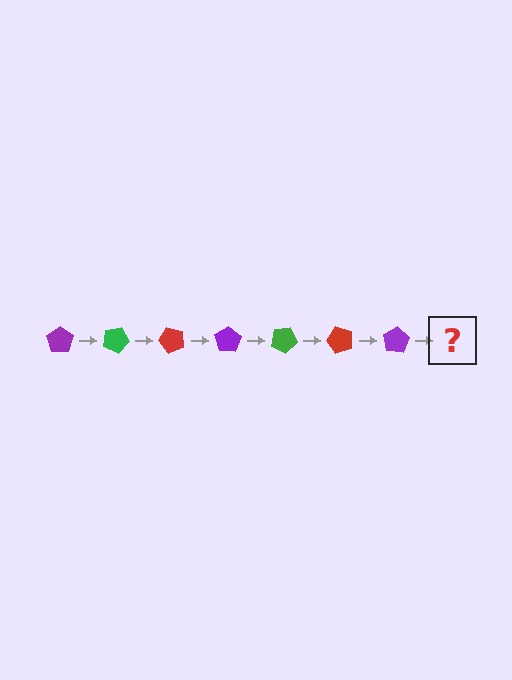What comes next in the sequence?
The next element should be a green pentagon, rotated 175 degrees from the start.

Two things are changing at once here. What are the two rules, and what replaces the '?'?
The two rules are that it rotates 25 degrees each step and the color cycles through purple, green, and red. The '?' should be a green pentagon, rotated 175 degrees from the start.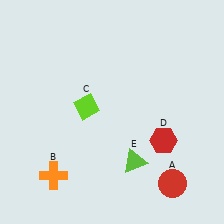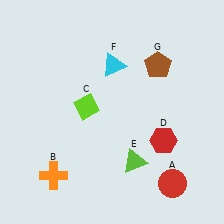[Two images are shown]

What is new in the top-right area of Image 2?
A cyan triangle (F) was added in the top-right area of Image 2.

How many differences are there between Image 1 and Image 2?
There are 2 differences between the two images.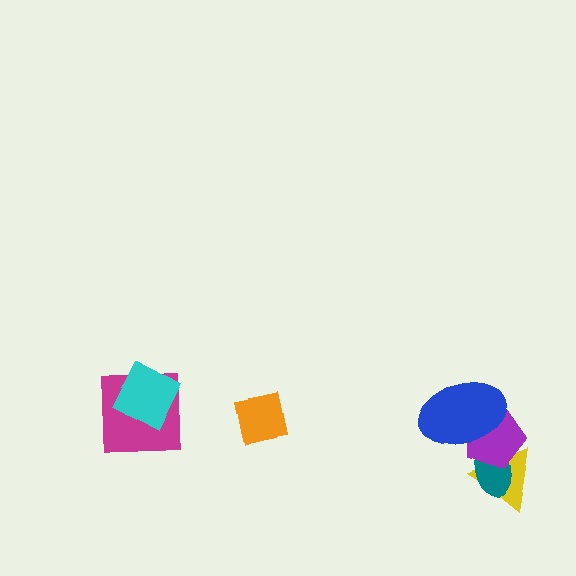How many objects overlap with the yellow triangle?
2 objects overlap with the yellow triangle.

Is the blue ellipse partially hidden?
No, no other shape covers it.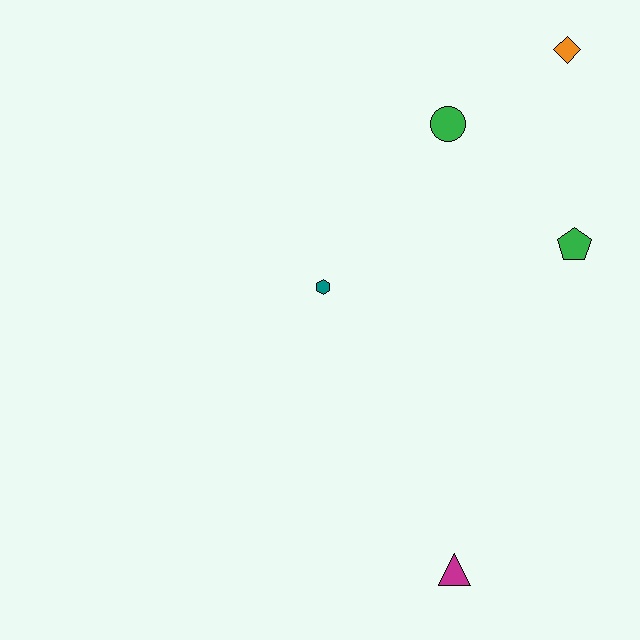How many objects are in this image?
There are 5 objects.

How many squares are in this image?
There are no squares.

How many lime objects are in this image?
There are no lime objects.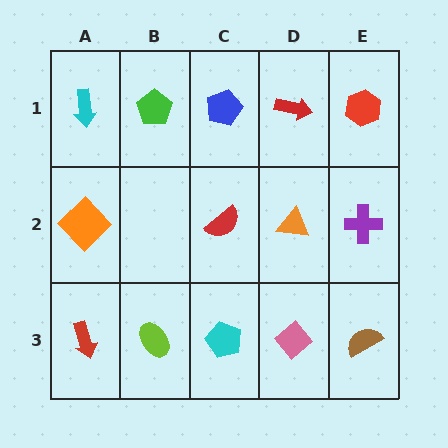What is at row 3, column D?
A pink diamond.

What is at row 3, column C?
A cyan pentagon.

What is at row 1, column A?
A cyan arrow.